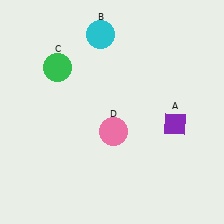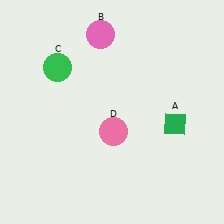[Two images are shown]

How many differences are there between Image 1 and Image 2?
There are 2 differences between the two images.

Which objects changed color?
A changed from purple to green. B changed from cyan to pink.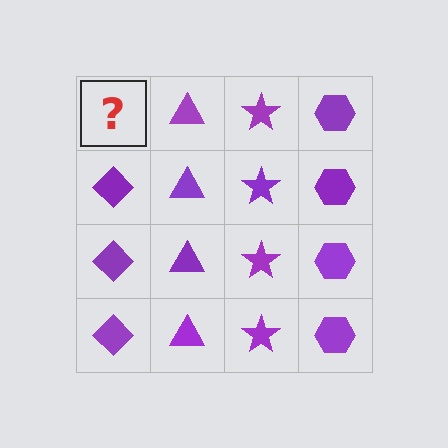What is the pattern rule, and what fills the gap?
The rule is that each column has a consistent shape. The gap should be filled with a purple diamond.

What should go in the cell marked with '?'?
The missing cell should contain a purple diamond.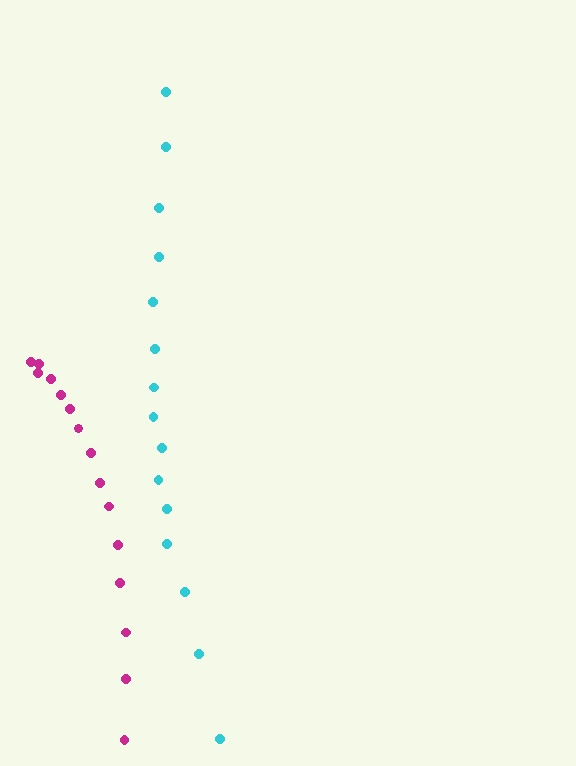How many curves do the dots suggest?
There are 2 distinct paths.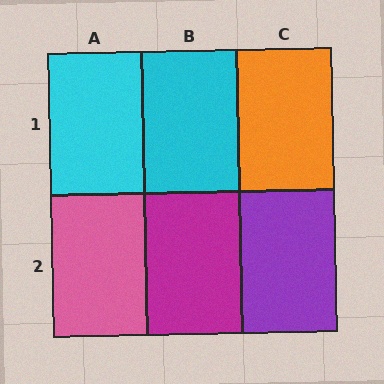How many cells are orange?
1 cell is orange.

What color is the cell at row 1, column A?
Cyan.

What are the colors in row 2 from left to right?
Pink, magenta, purple.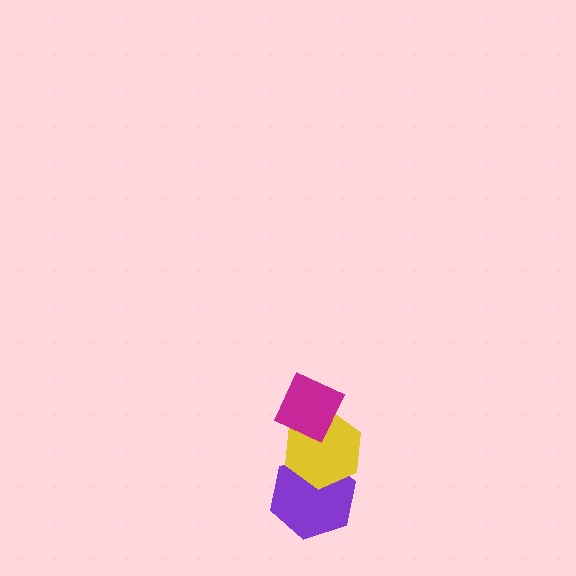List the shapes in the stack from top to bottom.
From top to bottom: the magenta diamond, the yellow hexagon, the purple hexagon.